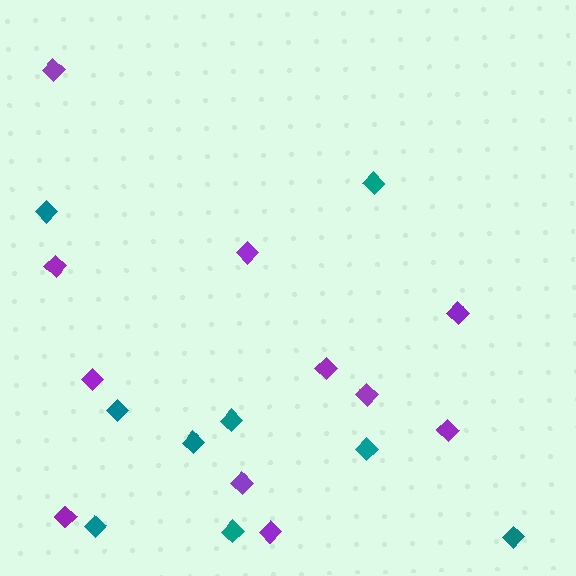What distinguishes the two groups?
There are 2 groups: one group of teal diamonds (9) and one group of purple diamonds (11).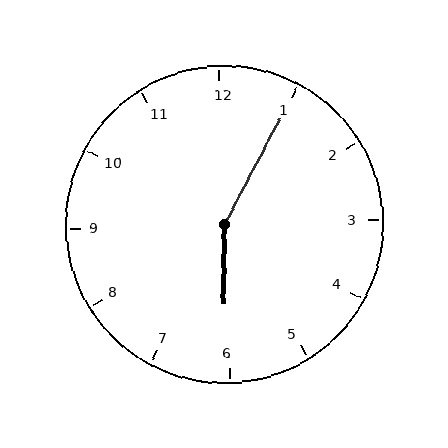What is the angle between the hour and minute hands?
Approximately 152 degrees.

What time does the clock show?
6:05.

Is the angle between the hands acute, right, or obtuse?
It is obtuse.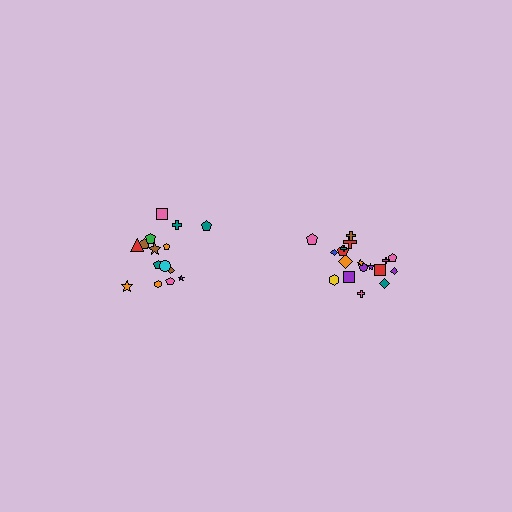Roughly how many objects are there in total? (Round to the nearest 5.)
Roughly 35 objects in total.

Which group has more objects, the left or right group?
The right group.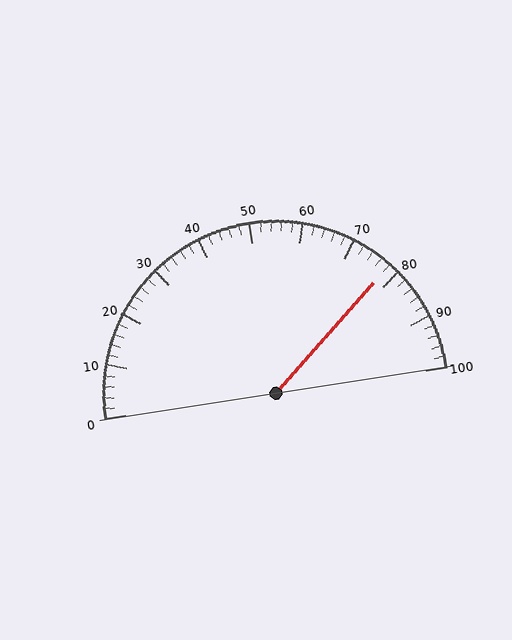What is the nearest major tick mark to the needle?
The nearest major tick mark is 80.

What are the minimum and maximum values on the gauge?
The gauge ranges from 0 to 100.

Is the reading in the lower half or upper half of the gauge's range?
The reading is in the upper half of the range (0 to 100).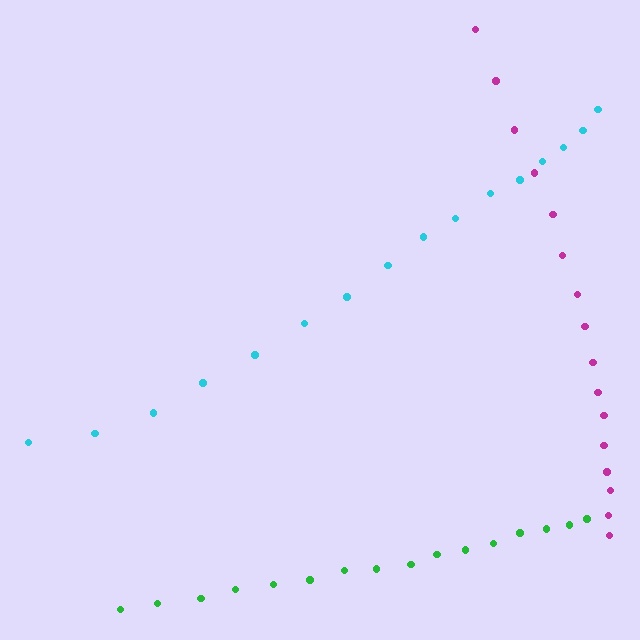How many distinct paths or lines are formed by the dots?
There are 3 distinct paths.